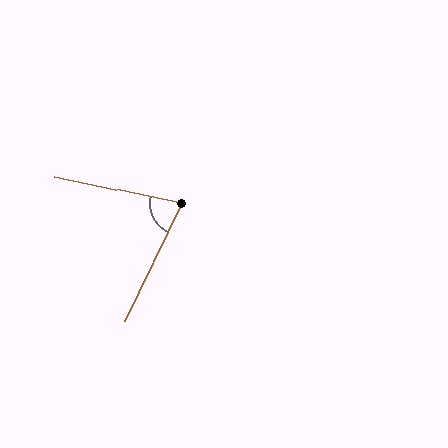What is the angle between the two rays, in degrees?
Approximately 77 degrees.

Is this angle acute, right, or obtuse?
It is acute.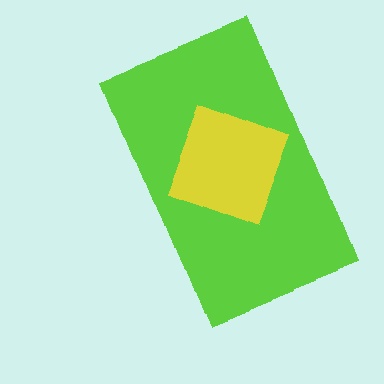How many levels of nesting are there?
2.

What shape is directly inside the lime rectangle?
The yellow diamond.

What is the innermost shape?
The yellow diamond.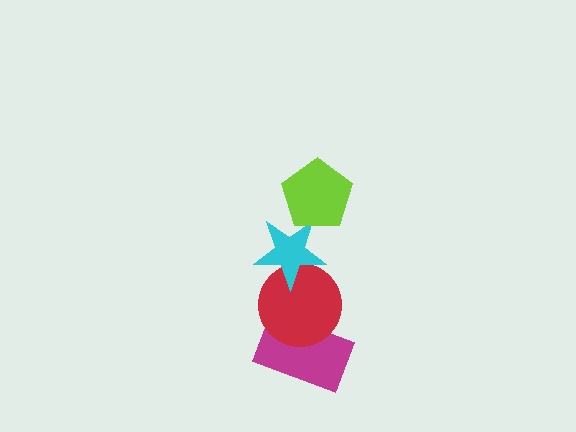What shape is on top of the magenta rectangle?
The red circle is on top of the magenta rectangle.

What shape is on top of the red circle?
The cyan star is on top of the red circle.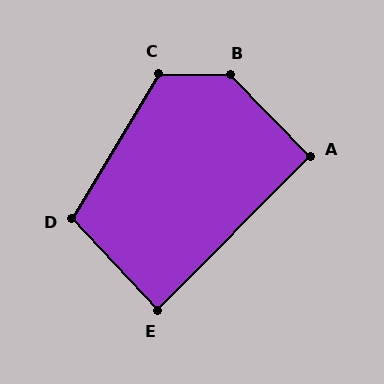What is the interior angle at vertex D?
Approximately 106 degrees (obtuse).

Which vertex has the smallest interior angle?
E, at approximately 88 degrees.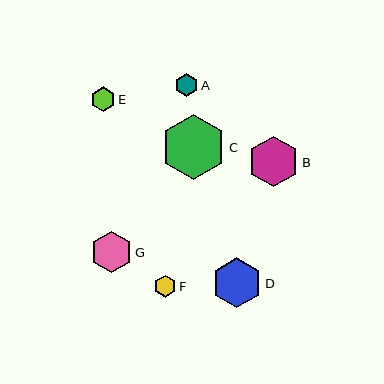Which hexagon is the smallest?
Hexagon F is the smallest with a size of approximately 22 pixels.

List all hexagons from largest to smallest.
From largest to smallest: C, B, D, G, E, A, F.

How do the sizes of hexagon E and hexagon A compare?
Hexagon E and hexagon A are approximately the same size.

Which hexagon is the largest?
Hexagon C is the largest with a size of approximately 65 pixels.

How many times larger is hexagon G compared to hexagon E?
Hexagon G is approximately 1.7 times the size of hexagon E.